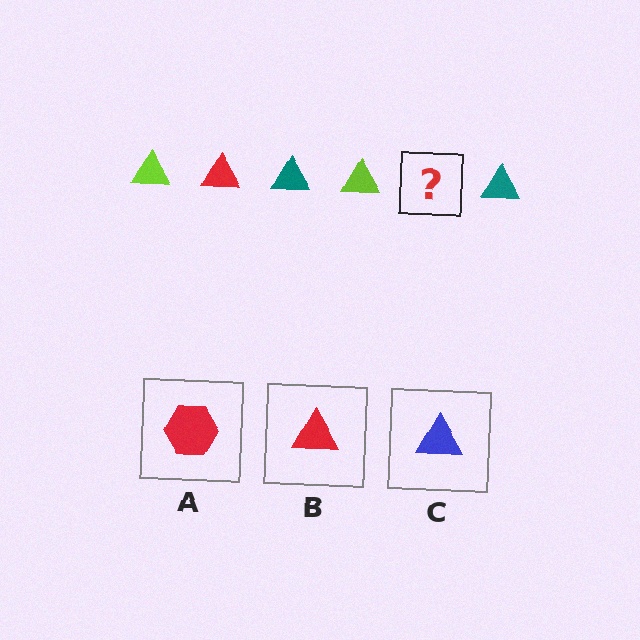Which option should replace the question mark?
Option B.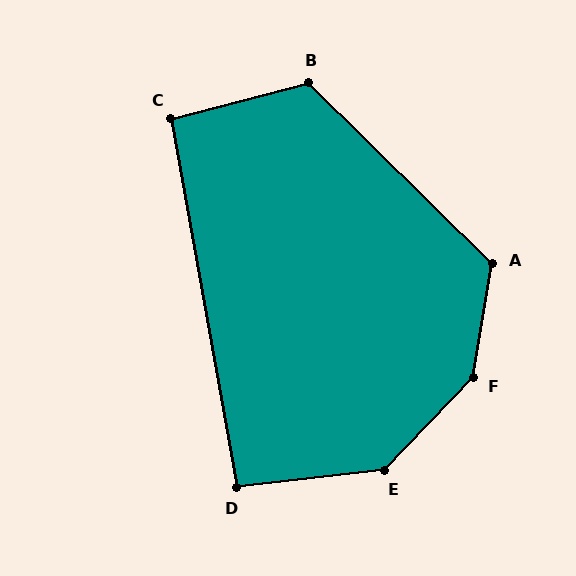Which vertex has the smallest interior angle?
D, at approximately 94 degrees.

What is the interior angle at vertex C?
Approximately 94 degrees (approximately right).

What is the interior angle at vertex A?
Approximately 125 degrees (obtuse).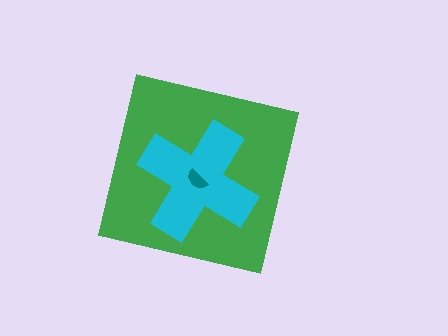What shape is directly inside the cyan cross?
The teal semicircle.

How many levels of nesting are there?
3.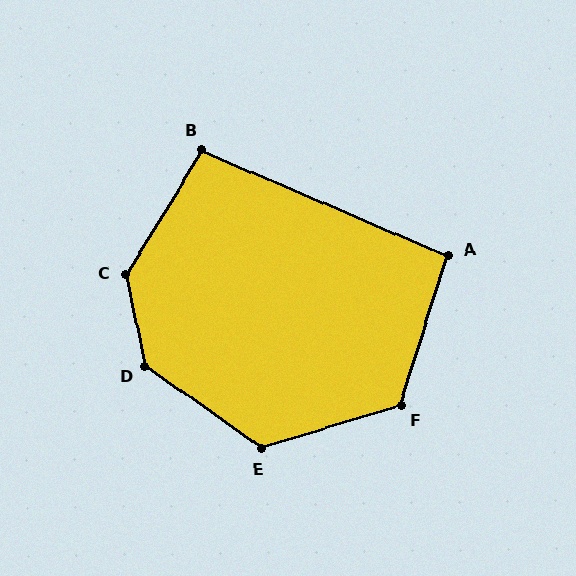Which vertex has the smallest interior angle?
A, at approximately 96 degrees.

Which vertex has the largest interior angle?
D, at approximately 137 degrees.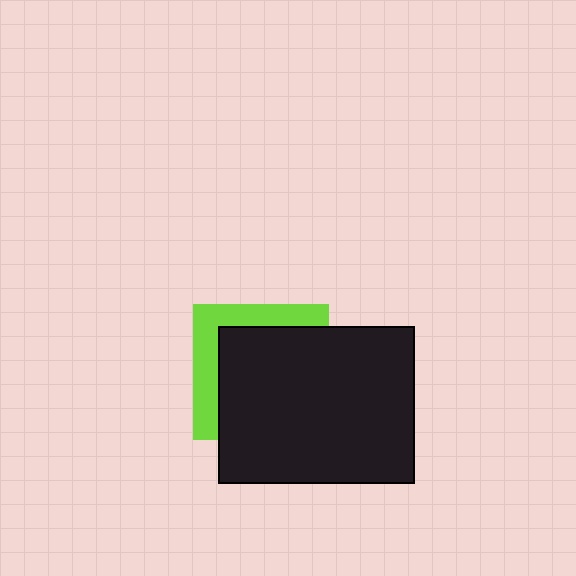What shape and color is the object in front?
The object in front is a black rectangle.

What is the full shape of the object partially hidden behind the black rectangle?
The partially hidden object is a lime square.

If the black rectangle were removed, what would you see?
You would see the complete lime square.